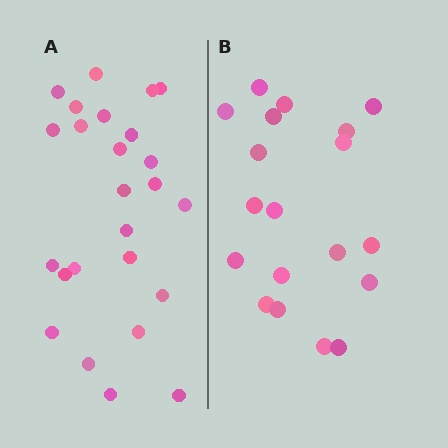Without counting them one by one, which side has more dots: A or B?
Region A (the left region) has more dots.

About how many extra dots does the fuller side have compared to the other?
Region A has about 6 more dots than region B.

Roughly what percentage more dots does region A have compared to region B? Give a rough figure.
About 30% more.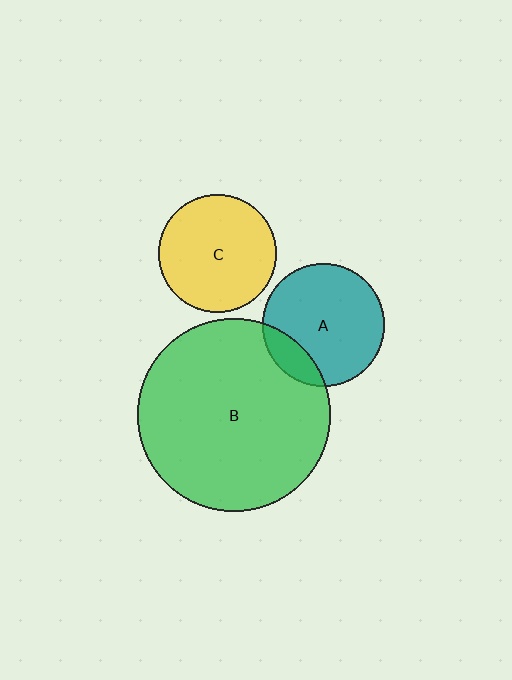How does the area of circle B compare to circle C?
Approximately 2.7 times.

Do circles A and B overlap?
Yes.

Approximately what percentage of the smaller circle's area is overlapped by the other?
Approximately 15%.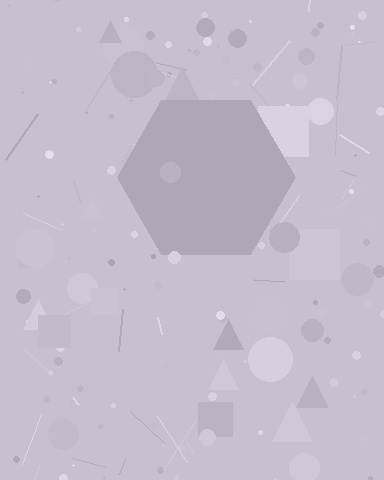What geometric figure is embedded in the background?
A hexagon is embedded in the background.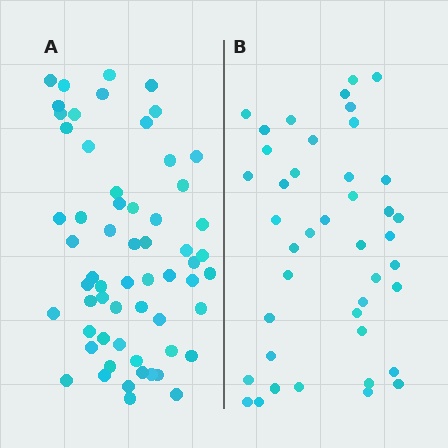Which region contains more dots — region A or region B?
Region A (the left region) has more dots.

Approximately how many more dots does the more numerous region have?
Region A has approximately 20 more dots than region B.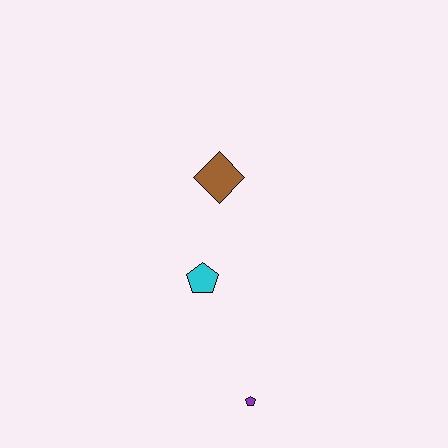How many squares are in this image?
There are no squares.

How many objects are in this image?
There are 3 objects.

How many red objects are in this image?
There are no red objects.